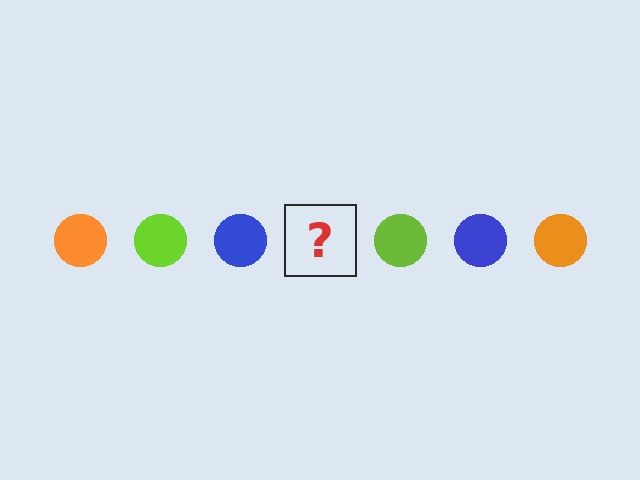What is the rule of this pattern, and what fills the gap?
The rule is that the pattern cycles through orange, lime, blue circles. The gap should be filled with an orange circle.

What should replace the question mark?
The question mark should be replaced with an orange circle.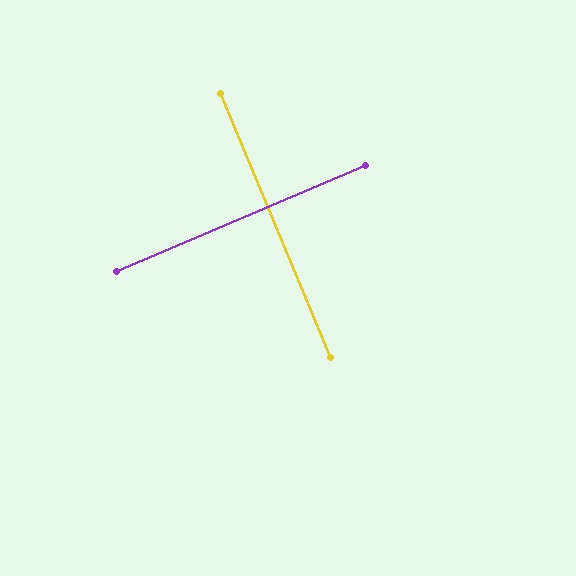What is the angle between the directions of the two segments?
Approximately 89 degrees.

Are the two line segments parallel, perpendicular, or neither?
Perpendicular — they meet at approximately 89°.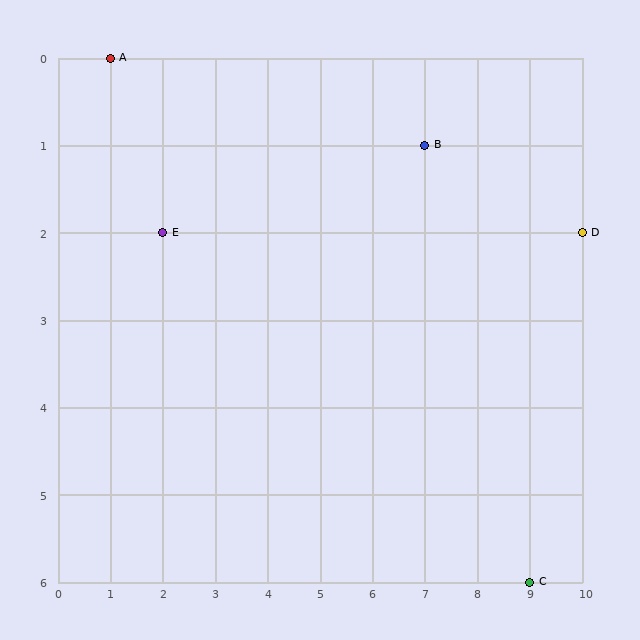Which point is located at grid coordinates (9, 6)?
Point C is at (9, 6).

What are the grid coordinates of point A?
Point A is at grid coordinates (1, 0).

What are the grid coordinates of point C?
Point C is at grid coordinates (9, 6).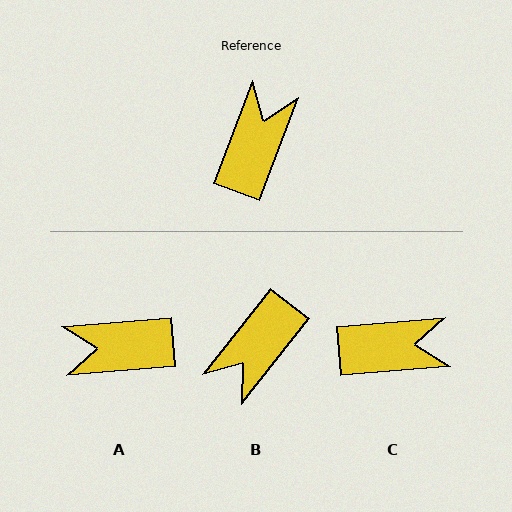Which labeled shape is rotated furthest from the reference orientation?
B, about 162 degrees away.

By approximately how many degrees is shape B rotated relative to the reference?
Approximately 162 degrees counter-clockwise.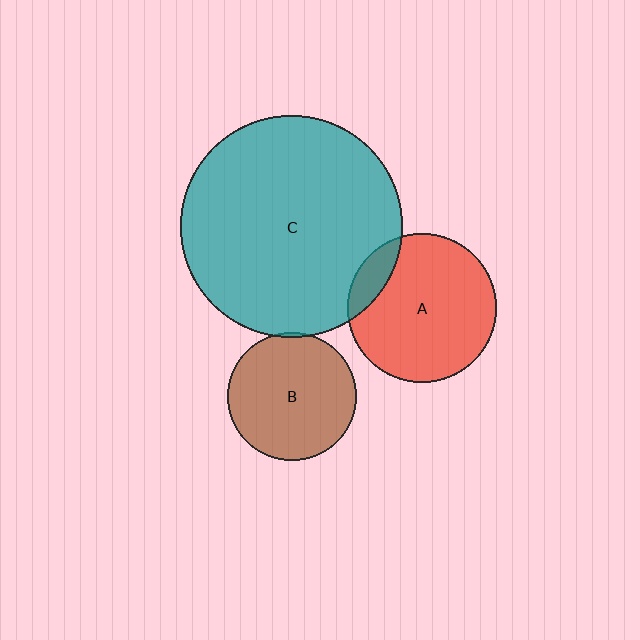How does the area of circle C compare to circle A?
Approximately 2.2 times.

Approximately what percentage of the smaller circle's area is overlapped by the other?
Approximately 5%.